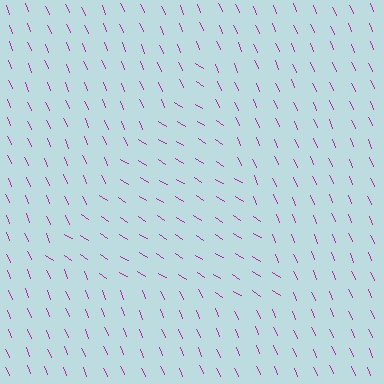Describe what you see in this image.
The image is filled with small magenta line segments. A triangle region in the image has lines oriented differently from the surrounding lines, creating a visible texture boundary.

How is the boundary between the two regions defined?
The boundary is defined purely by a change in line orientation (approximately 35 degrees difference). All lines are the same color and thickness.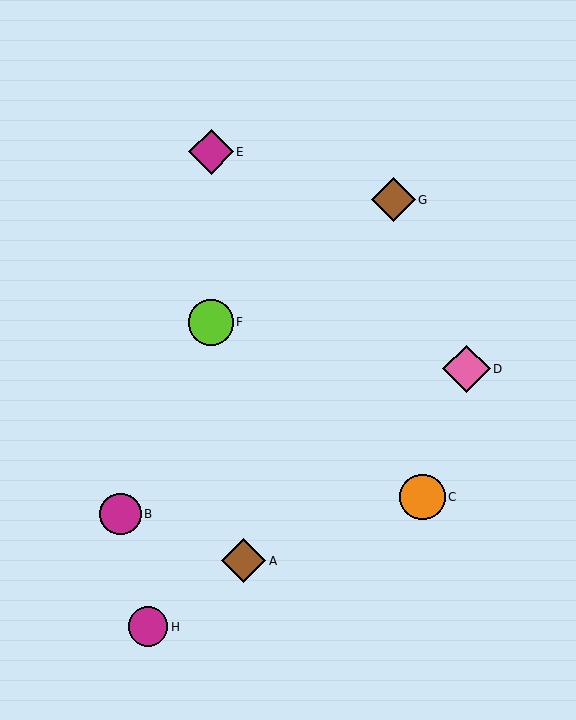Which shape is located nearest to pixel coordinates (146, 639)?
The magenta circle (labeled H) at (148, 627) is nearest to that location.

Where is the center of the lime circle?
The center of the lime circle is at (211, 322).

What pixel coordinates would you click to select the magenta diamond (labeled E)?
Click at (211, 152) to select the magenta diamond E.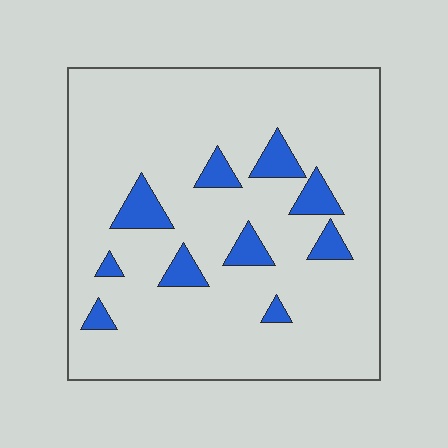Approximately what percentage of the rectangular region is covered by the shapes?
Approximately 10%.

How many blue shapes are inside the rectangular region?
10.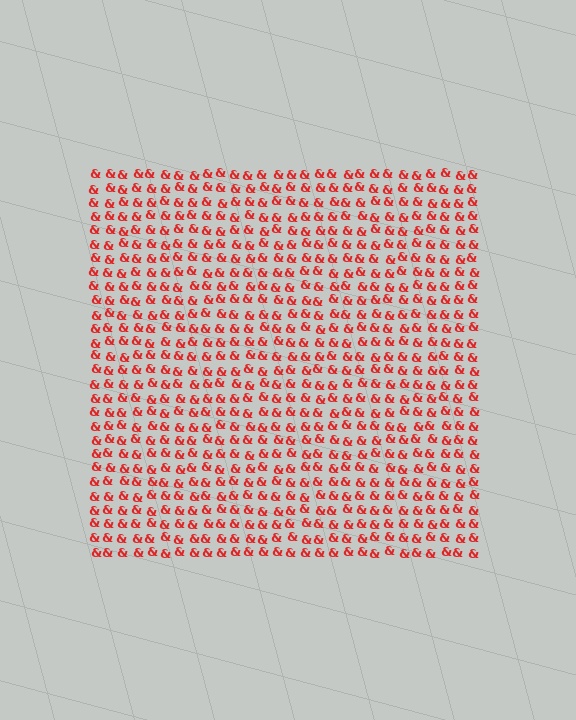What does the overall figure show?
The overall figure shows a square.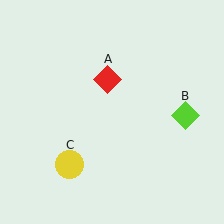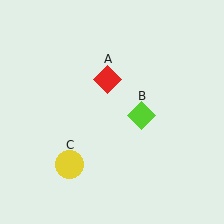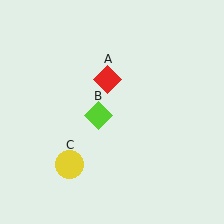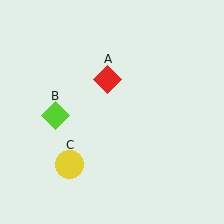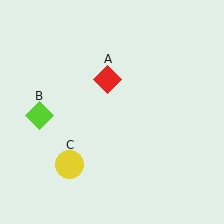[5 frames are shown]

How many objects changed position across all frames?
1 object changed position: lime diamond (object B).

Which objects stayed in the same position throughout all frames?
Red diamond (object A) and yellow circle (object C) remained stationary.